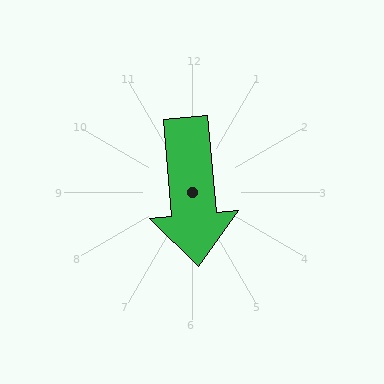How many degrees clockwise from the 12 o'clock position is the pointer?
Approximately 175 degrees.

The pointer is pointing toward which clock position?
Roughly 6 o'clock.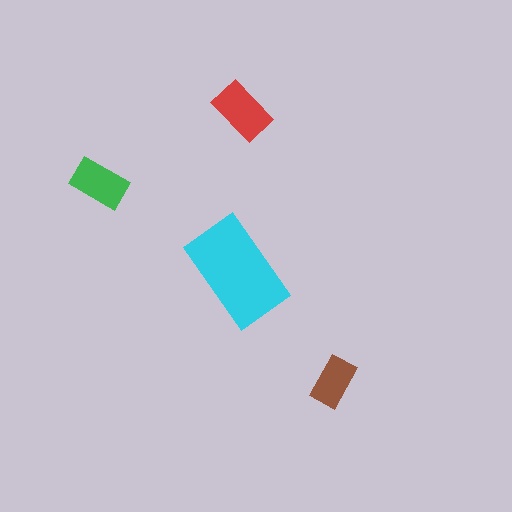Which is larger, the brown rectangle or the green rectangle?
The green one.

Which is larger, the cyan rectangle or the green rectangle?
The cyan one.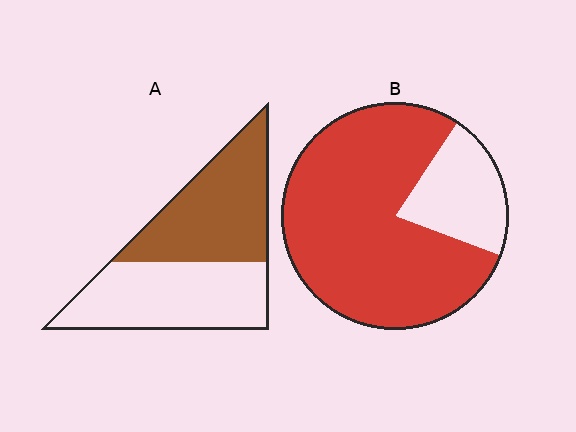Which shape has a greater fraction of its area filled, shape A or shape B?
Shape B.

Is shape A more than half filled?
Roughly half.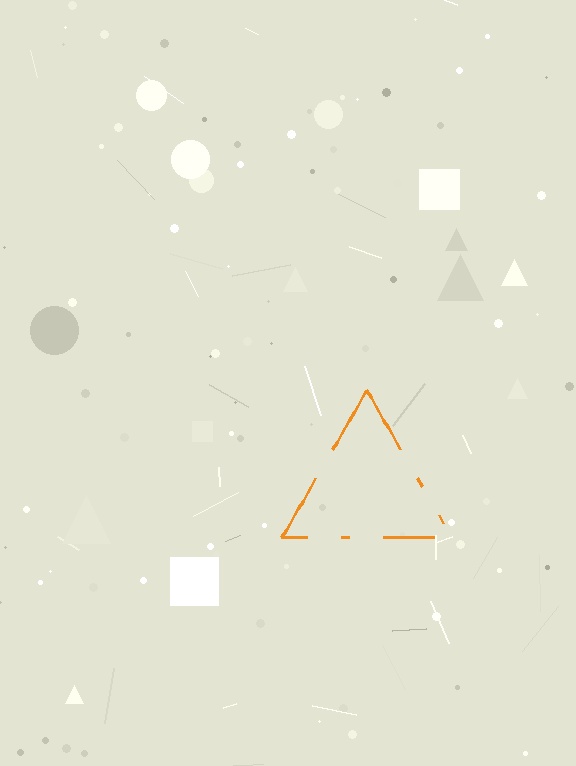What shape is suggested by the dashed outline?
The dashed outline suggests a triangle.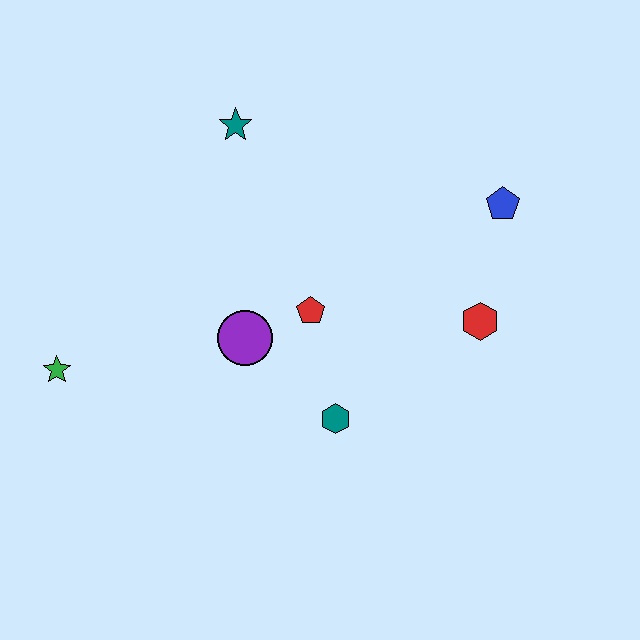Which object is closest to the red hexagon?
The blue pentagon is closest to the red hexagon.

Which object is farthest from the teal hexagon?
The teal star is farthest from the teal hexagon.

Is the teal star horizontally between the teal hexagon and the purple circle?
No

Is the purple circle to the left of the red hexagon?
Yes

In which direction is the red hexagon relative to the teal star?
The red hexagon is to the right of the teal star.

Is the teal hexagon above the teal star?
No